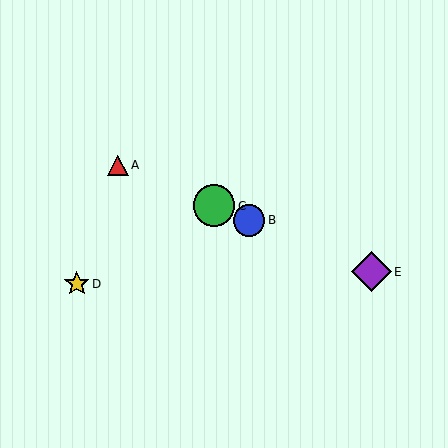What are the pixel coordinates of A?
Object A is at (118, 165).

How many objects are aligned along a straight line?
4 objects (A, B, C, E) are aligned along a straight line.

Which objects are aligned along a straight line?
Objects A, B, C, E are aligned along a straight line.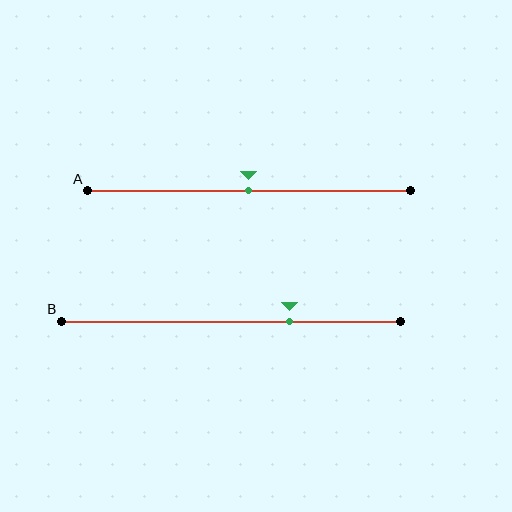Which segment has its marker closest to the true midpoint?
Segment A has its marker closest to the true midpoint.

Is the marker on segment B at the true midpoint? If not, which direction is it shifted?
No, the marker on segment B is shifted to the right by about 17% of the segment length.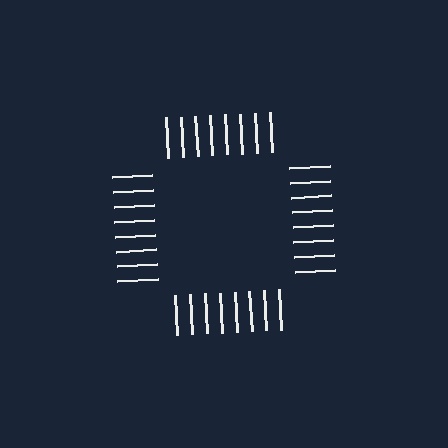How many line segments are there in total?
32 — 8 along each of the 4 edges.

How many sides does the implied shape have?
4 sides — the line-ends trace a square.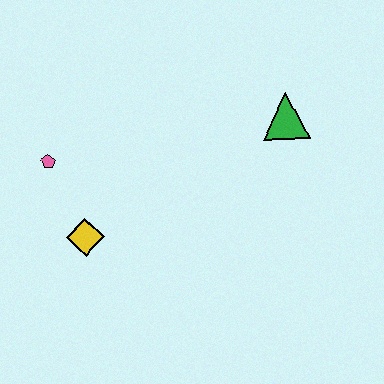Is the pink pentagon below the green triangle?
Yes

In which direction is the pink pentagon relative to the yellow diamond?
The pink pentagon is above the yellow diamond.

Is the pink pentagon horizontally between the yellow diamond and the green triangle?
No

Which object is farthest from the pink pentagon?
The green triangle is farthest from the pink pentagon.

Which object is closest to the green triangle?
The yellow diamond is closest to the green triangle.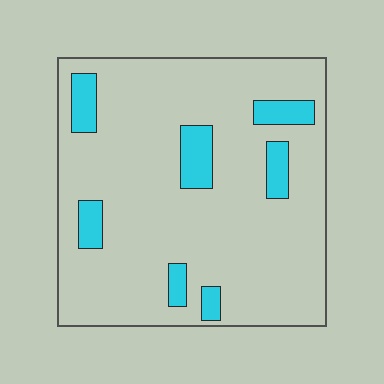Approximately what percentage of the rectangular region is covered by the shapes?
Approximately 15%.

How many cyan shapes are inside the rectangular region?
7.